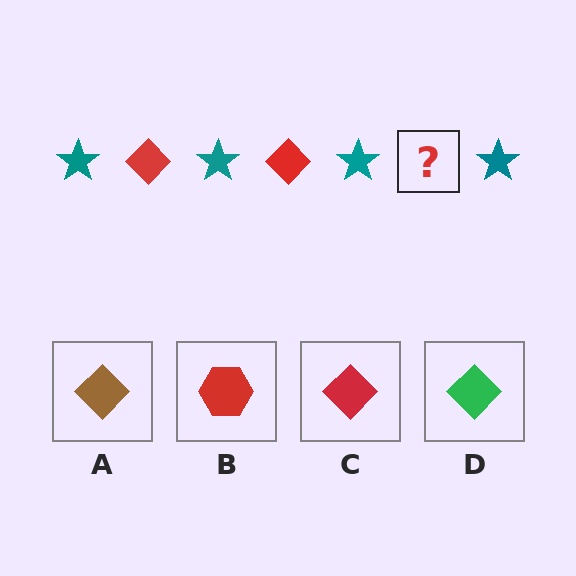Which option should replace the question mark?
Option C.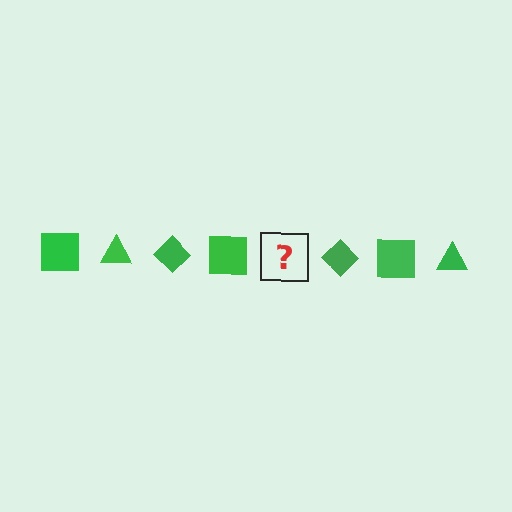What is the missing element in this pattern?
The missing element is a green triangle.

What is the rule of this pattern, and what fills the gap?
The rule is that the pattern cycles through square, triangle, diamond shapes in green. The gap should be filled with a green triangle.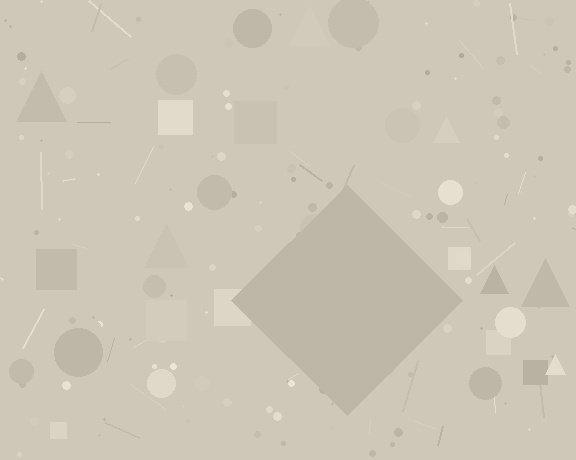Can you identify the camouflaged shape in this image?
The camouflaged shape is a diamond.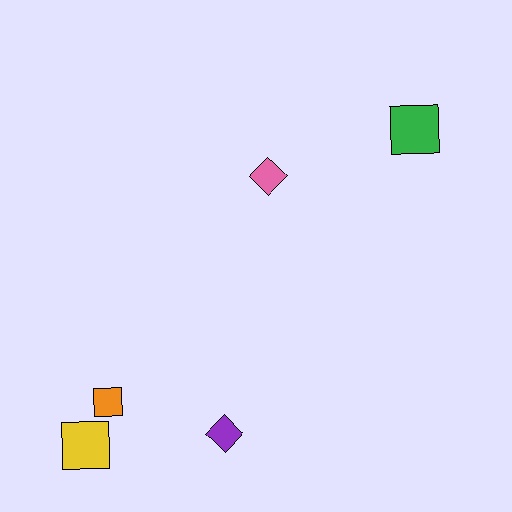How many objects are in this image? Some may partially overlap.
There are 5 objects.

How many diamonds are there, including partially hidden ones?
There are 2 diamonds.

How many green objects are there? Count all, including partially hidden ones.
There is 1 green object.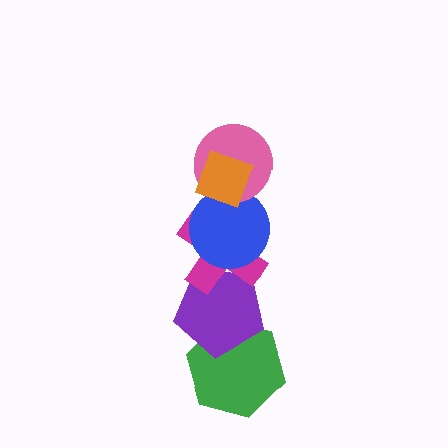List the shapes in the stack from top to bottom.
From top to bottom: the orange diamond, the pink circle, the blue circle, the magenta cross, the purple pentagon, the green hexagon.